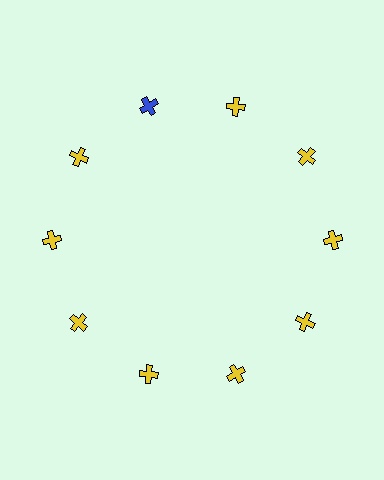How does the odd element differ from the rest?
It has a different color: blue instead of yellow.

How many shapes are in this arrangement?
There are 10 shapes arranged in a ring pattern.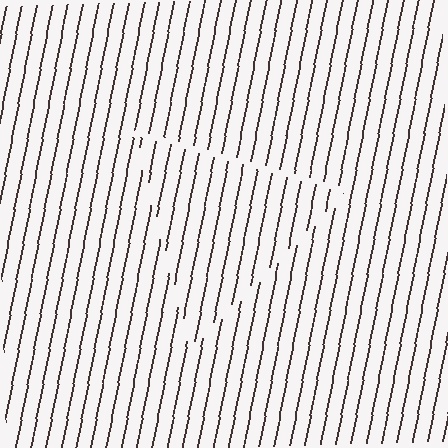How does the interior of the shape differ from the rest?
The interior of the shape contains the same grating, shifted by half a period — the contour is defined by the phase discontinuity where line-ends from the inner and outer gratings abut.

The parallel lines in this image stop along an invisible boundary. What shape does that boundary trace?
An illusory triangle. The interior of the shape contains the same grating, shifted by half a period — the contour is defined by the phase discontinuity where line-ends from the inner and outer gratings abut.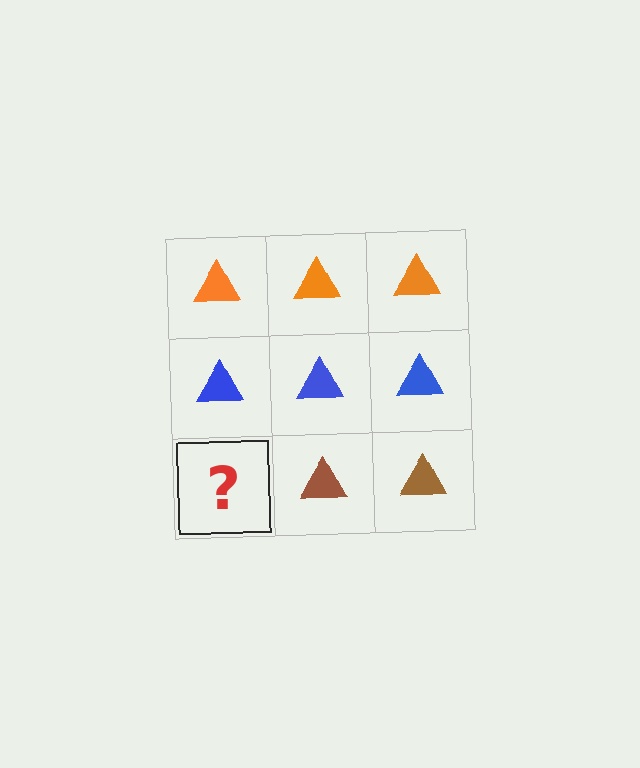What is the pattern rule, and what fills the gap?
The rule is that each row has a consistent color. The gap should be filled with a brown triangle.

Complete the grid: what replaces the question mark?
The question mark should be replaced with a brown triangle.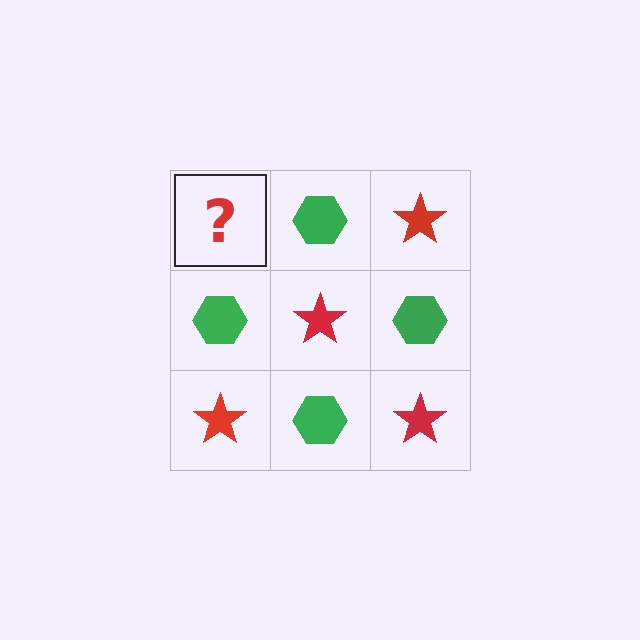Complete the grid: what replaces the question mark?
The question mark should be replaced with a red star.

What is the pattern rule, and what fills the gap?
The rule is that it alternates red star and green hexagon in a checkerboard pattern. The gap should be filled with a red star.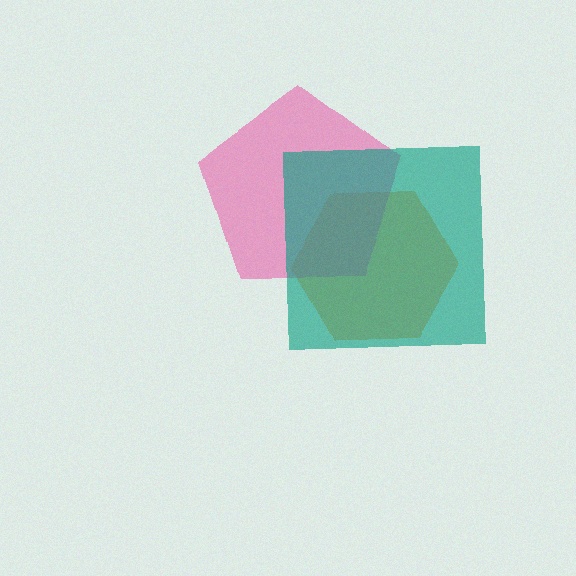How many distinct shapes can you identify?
There are 3 distinct shapes: an orange hexagon, a pink pentagon, a teal square.